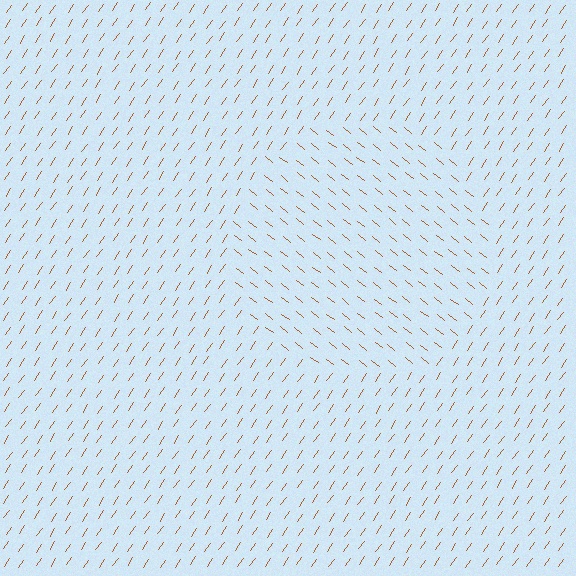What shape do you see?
I see a circle.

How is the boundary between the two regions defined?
The boundary is defined purely by a change in line orientation (approximately 85 degrees difference). All lines are the same color and thickness.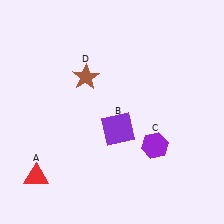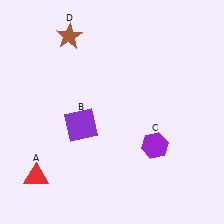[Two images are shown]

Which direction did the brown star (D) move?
The brown star (D) moved up.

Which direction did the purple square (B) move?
The purple square (B) moved left.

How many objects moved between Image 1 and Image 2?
2 objects moved between the two images.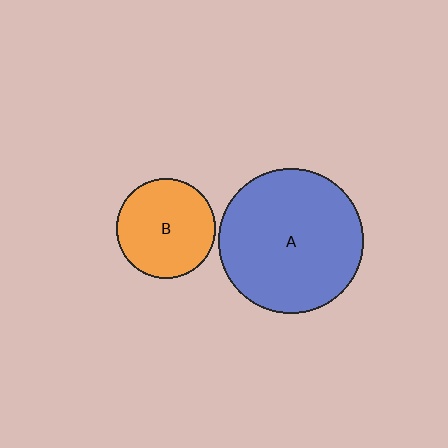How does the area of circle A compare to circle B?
Approximately 2.1 times.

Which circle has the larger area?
Circle A (blue).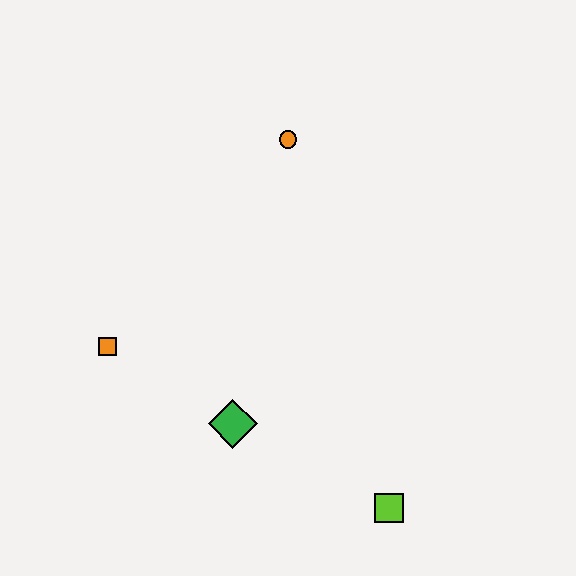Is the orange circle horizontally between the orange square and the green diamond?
No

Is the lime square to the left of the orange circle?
No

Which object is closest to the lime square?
The green diamond is closest to the lime square.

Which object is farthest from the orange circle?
The lime square is farthest from the orange circle.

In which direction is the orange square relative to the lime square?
The orange square is to the left of the lime square.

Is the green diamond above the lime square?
Yes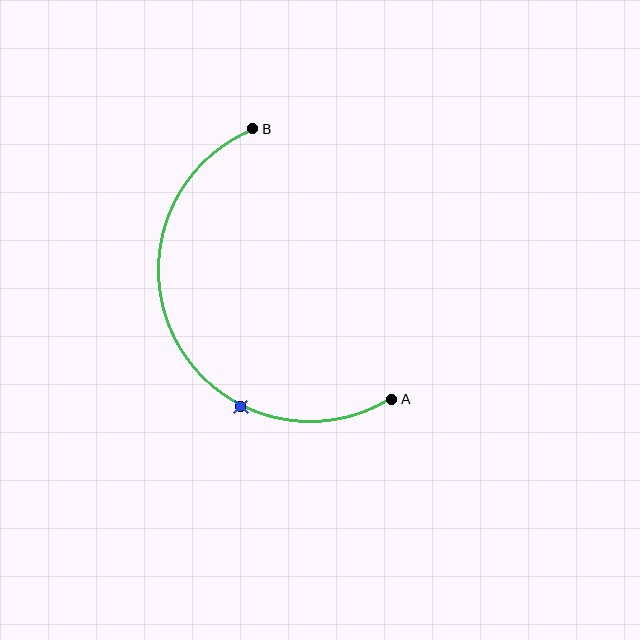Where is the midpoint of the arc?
The arc midpoint is the point on the curve farthest from the straight line joining A and B. It sits to the left of that line.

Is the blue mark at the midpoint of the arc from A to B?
No. The blue mark lies on the arc but is closer to endpoint A. The arc midpoint would be at the point on the curve equidistant along the arc from both A and B.